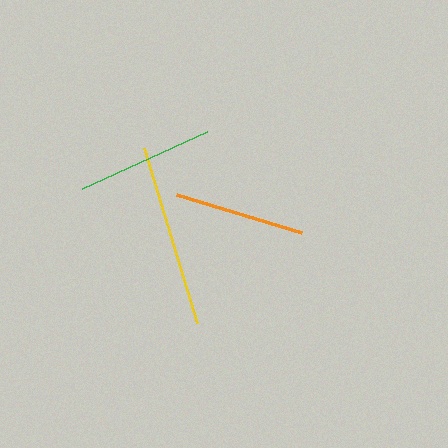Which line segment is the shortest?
The orange line is the shortest at approximately 131 pixels.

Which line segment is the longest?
The yellow line is the longest at approximately 182 pixels.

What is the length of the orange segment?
The orange segment is approximately 131 pixels long.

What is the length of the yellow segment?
The yellow segment is approximately 182 pixels long.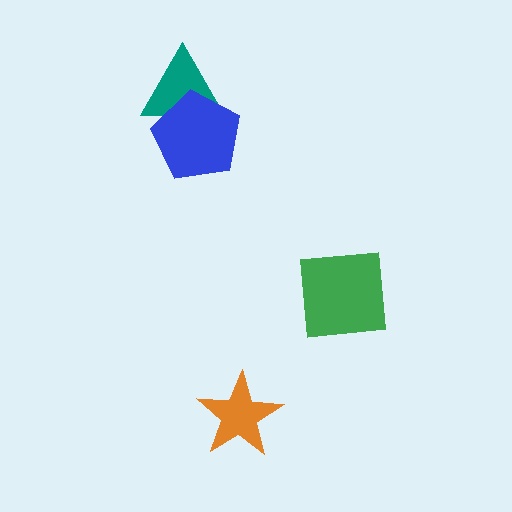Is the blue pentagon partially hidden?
No, no other shape covers it.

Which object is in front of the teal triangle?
The blue pentagon is in front of the teal triangle.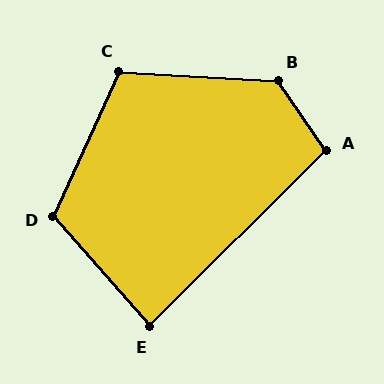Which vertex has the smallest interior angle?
E, at approximately 86 degrees.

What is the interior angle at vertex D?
Approximately 114 degrees (obtuse).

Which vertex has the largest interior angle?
B, at approximately 128 degrees.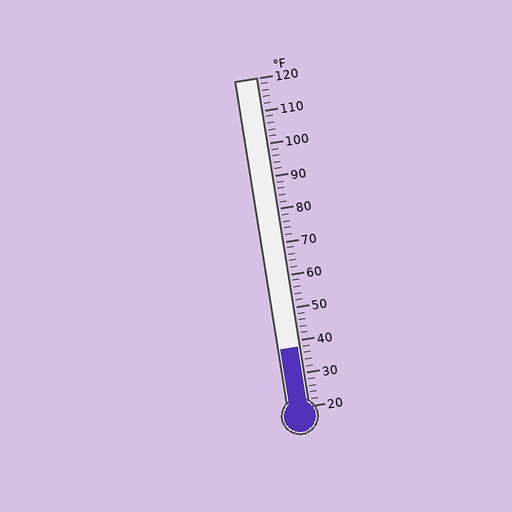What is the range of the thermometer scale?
The thermometer scale ranges from 20°F to 120°F.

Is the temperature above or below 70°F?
The temperature is below 70°F.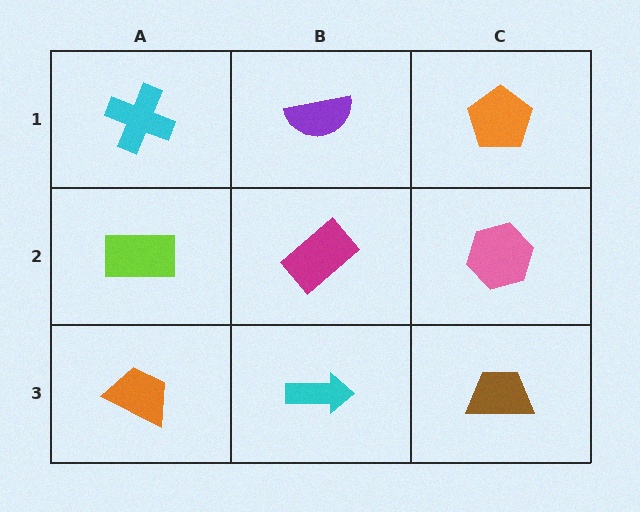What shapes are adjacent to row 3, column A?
A lime rectangle (row 2, column A), a cyan arrow (row 3, column B).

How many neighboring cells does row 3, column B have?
3.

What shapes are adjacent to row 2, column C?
An orange pentagon (row 1, column C), a brown trapezoid (row 3, column C), a magenta rectangle (row 2, column B).